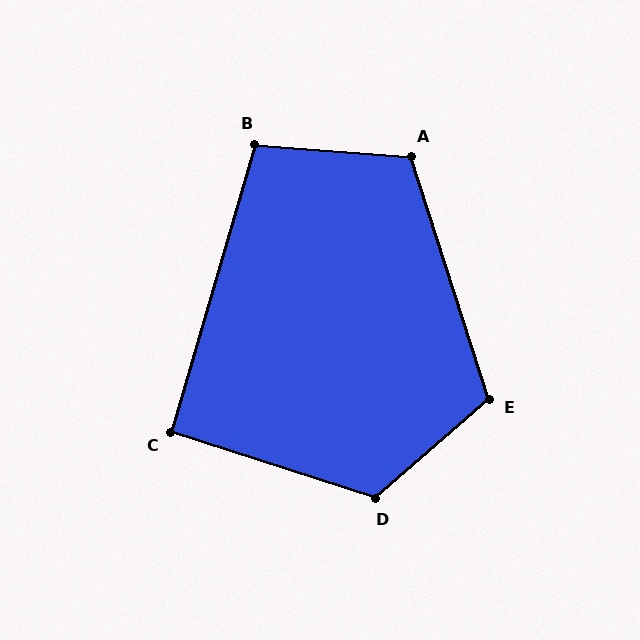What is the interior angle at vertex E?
Approximately 113 degrees (obtuse).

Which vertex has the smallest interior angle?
C, at approximately 92 degrees.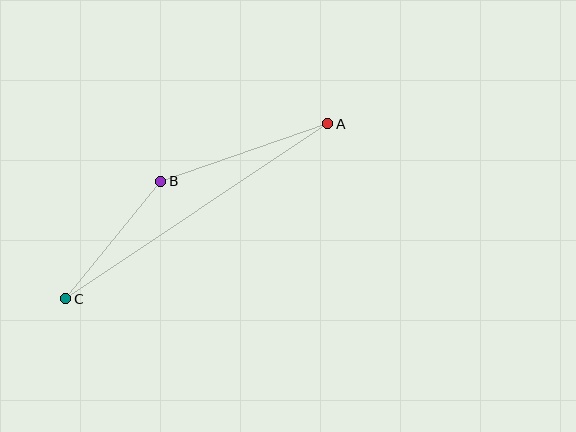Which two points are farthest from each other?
Points A and C are farthest from each other.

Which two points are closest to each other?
Points B and C are closest to each other.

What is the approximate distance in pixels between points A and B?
The distance between A and B is approximately 177 pixels.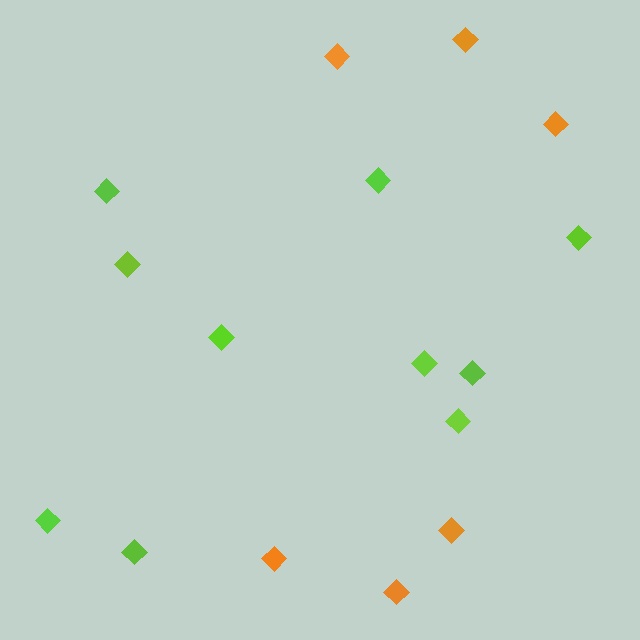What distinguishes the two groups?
There are 2 groups: one group of lime diamonds (10) and one group of orange diamonds (6).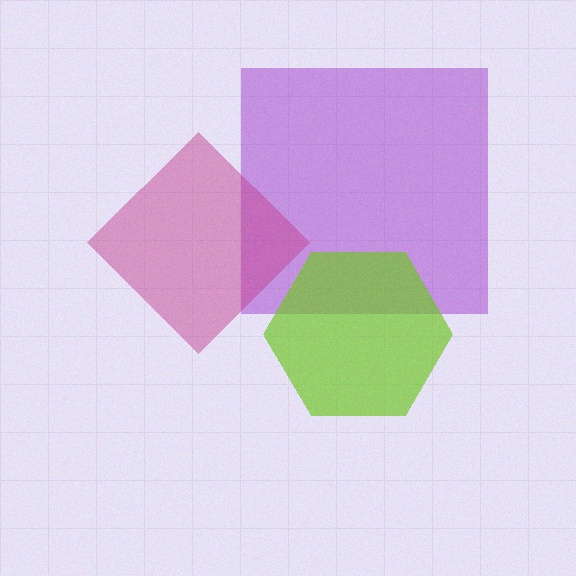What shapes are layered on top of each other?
The layered shapes are: a purple square, a lime hexagon, a magenta diamond.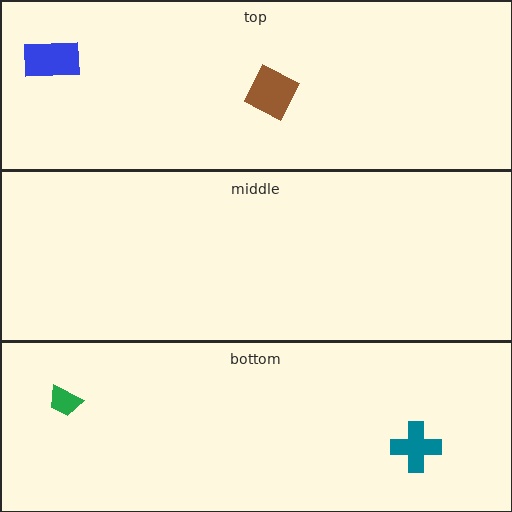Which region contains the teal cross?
The bottom region.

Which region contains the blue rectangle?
The top region.